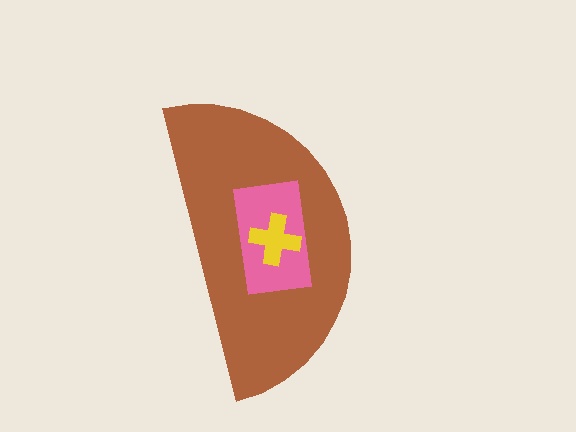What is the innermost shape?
The yellow cross.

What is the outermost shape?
The brown semicircle.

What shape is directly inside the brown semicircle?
The pink rectangle.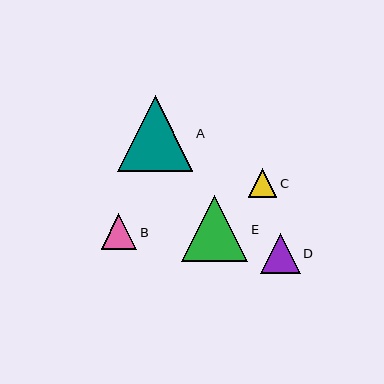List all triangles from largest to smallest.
From largest to smallest: A, E, D, B, C.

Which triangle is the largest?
Triangle A is the largest with a size of approximately 75 pixels.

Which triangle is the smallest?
Triangle C is the smallest with a size of approximately 29 pixels.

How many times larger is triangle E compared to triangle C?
Triangle E is approximately 2.3 times the size of triangle C.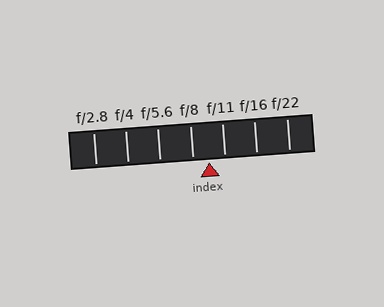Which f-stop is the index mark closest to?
The index mark is closest to f/8.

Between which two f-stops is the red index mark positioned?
The index mark is between f/8 and f/11.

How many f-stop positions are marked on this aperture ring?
There are 7 f-stop positions marked.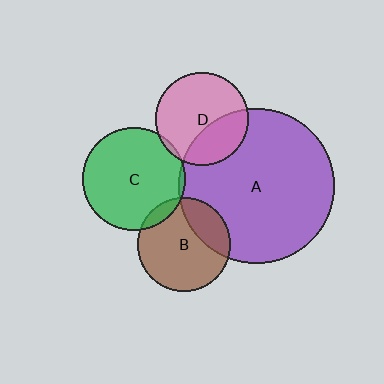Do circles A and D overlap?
Yes.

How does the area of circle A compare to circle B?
Approximately 2.7 times.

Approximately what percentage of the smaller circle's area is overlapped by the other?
Approximately 35%.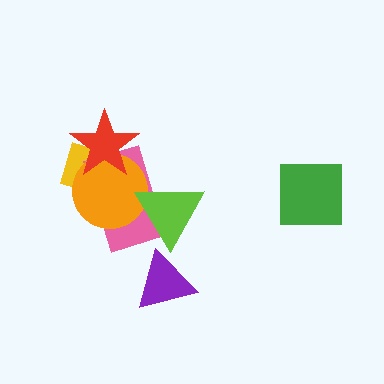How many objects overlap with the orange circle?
4 objects overlap with the orange circle.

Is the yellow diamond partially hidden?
Yes, it is partially covered by another shape.